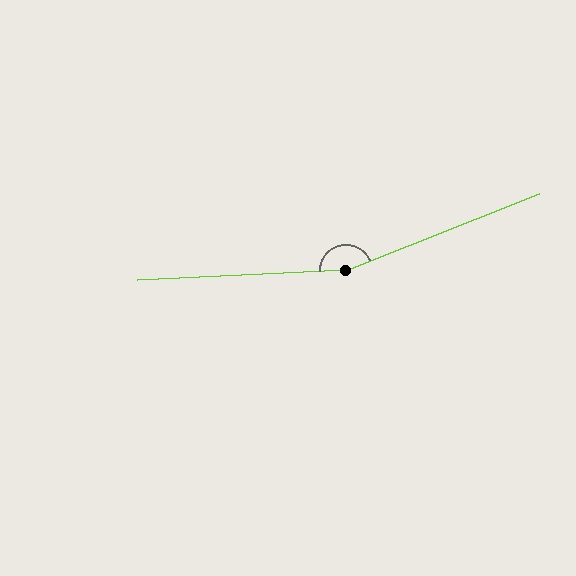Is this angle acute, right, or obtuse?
It is obtuse.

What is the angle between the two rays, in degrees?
Approximately 161 degrees.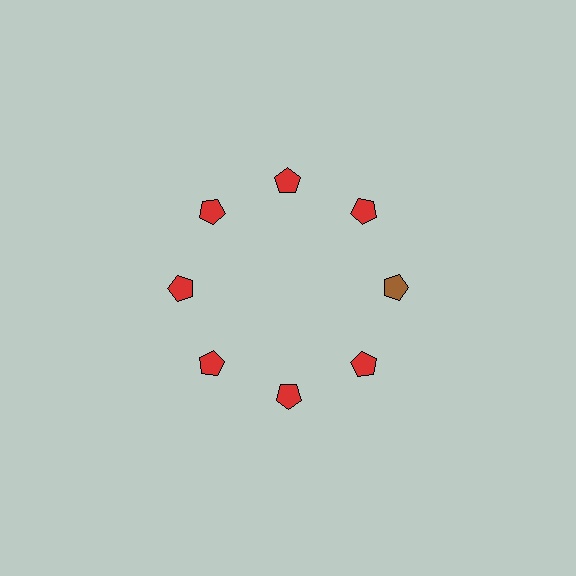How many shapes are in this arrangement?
There are 8 shapes arranged in a ring pattern.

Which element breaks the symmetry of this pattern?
The brown pentagon at roughly the 3 o'clock position breaks the symmetry. All other shapes are red pentagons.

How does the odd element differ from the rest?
It has a different color: brown instead of red.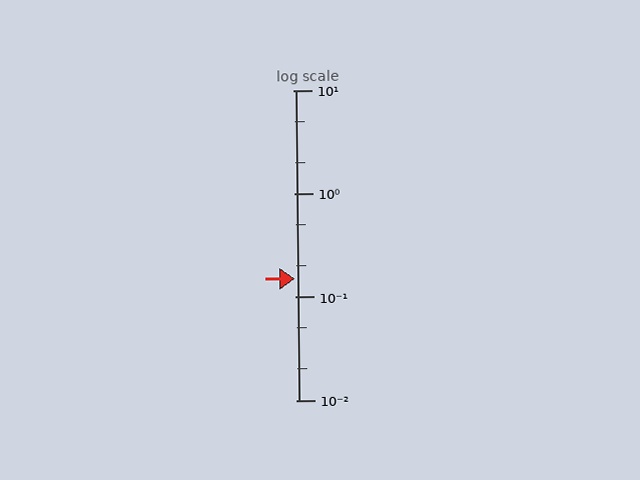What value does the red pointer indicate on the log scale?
The pointer indicates approximately 0.15.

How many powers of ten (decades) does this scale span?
The scale spans 3 decades, from 0.01 to 10.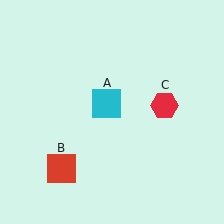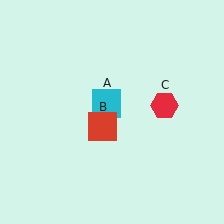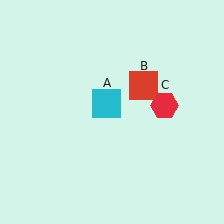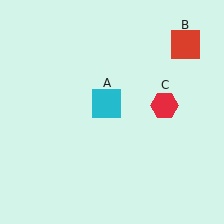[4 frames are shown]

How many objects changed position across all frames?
1 object changed position: red square (object B).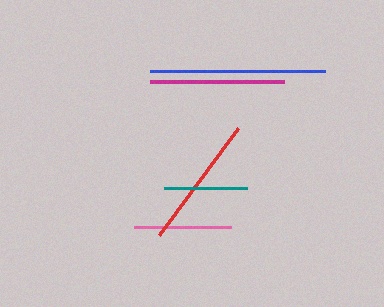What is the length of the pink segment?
The pink segment is approximately 97 pixels long.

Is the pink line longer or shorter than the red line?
The red line is longer than the pink line.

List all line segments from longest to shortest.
From longest to shortest: blue, magenta, red, pink, teal.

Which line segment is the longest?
The blue line is the longest at approximately 175 pixels.